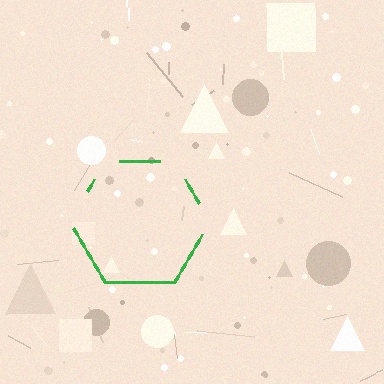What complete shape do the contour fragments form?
The contour fragments form a hexagon.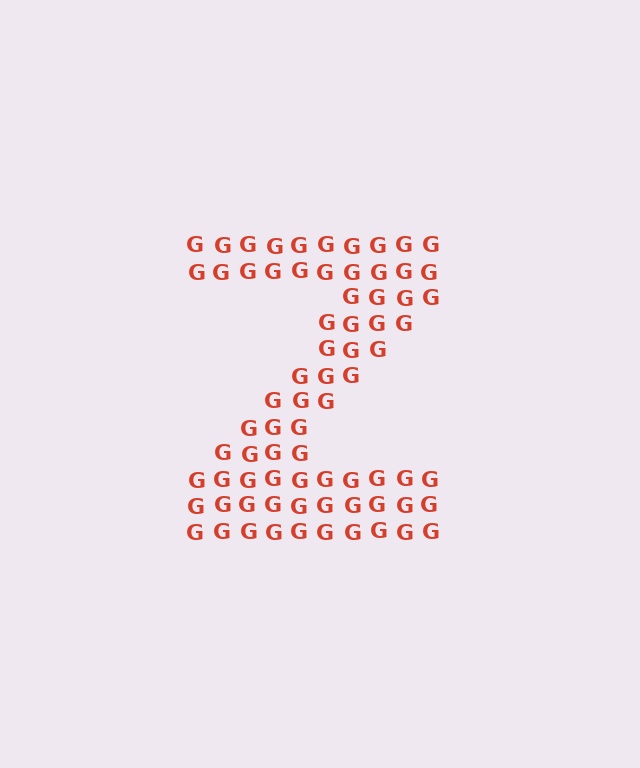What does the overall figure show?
The overall figure shows the letter Z.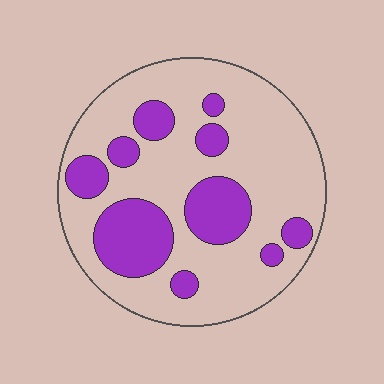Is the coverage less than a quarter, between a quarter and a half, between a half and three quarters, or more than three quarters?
Between a quarter and a half.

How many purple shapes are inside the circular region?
10.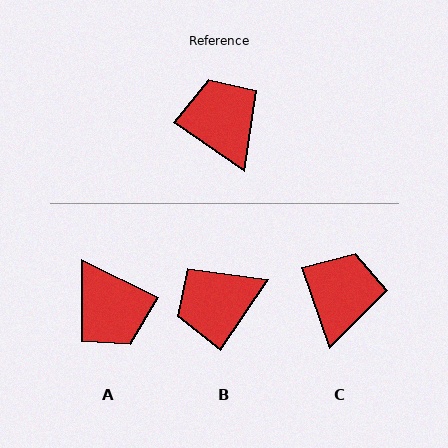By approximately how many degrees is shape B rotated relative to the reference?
Approximately 91 degrees counter-clockwise.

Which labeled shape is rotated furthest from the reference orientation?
A, about 171 degrees away.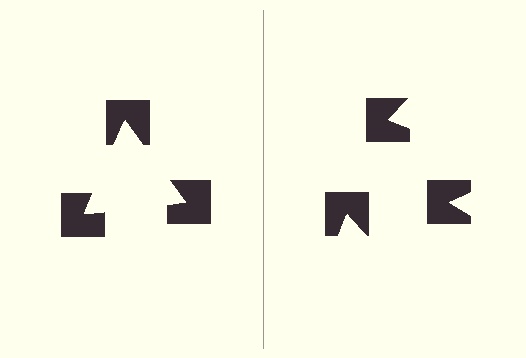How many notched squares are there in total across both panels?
6 — 3 on each side.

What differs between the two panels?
The notched squares are positioned identically on both sides; only the wedge orientations differ. On the left they align to a triangle; on the right they are misaligned.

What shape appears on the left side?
An illusory triangle.